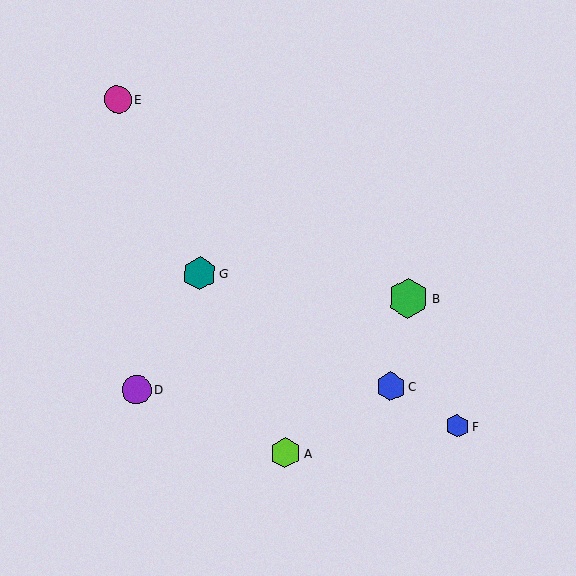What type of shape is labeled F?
Shape F is a blue hexagon.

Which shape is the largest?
The green hexagon (labeled B) is the largest.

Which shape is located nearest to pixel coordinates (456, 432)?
The blue hexagon (labeled F) at (457, 426) is nearest to that location.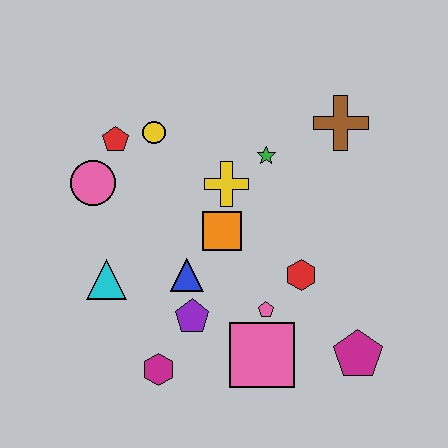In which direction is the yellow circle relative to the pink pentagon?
The yellow circle is above the pink pentagon.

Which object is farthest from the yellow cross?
The magenta pentagon is farthest from the yellow cross.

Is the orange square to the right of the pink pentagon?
No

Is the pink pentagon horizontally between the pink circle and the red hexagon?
Yes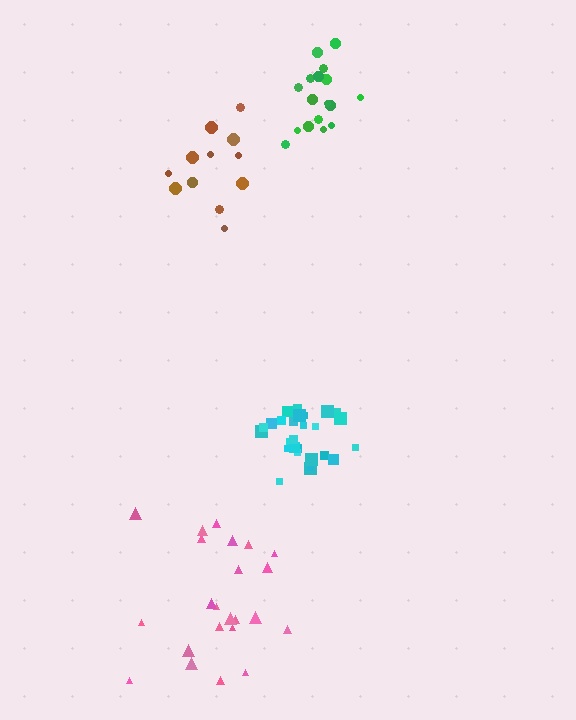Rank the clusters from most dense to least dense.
cyan, green, brown, pink.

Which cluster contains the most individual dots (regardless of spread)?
Cyan (28).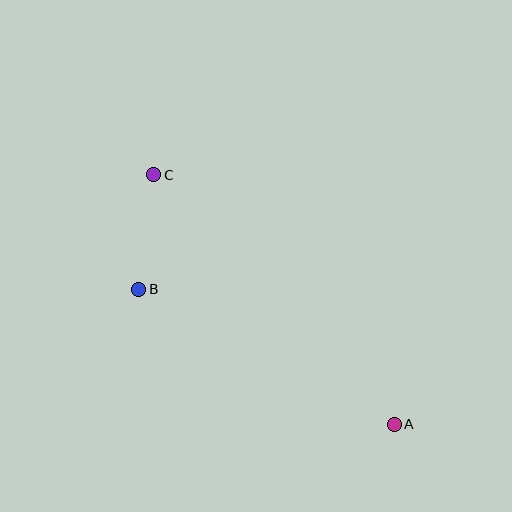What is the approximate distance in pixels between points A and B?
The distance between A and B is approximately 289 pixels.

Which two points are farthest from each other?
Points A and C are farthest from each other.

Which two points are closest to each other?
Points B and C are closest to each other.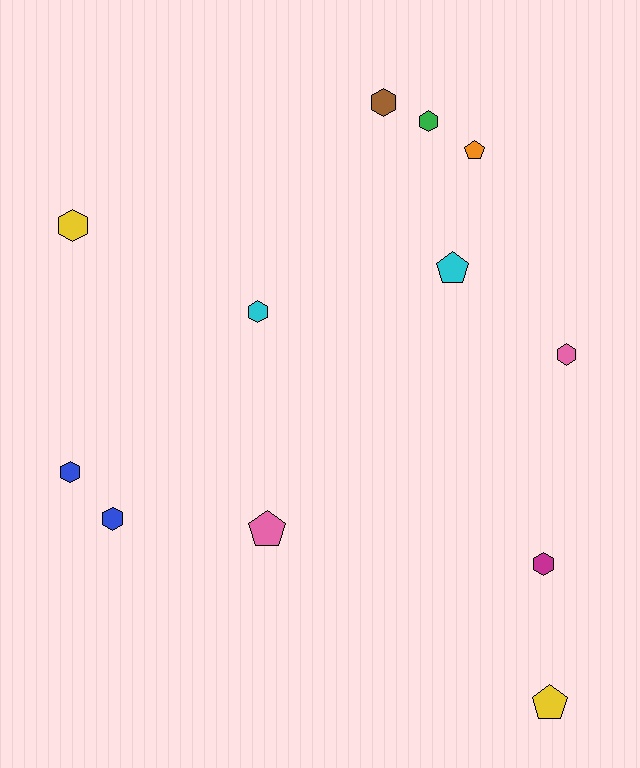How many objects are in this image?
There are 12 objects.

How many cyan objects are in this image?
There are 2 cyan objects.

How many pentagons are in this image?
There are 4 pentagons.